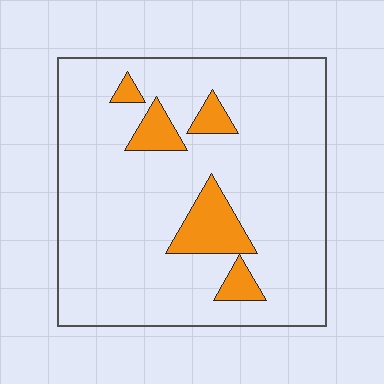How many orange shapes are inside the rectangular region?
5.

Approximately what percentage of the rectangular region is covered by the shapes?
Approximately 10%.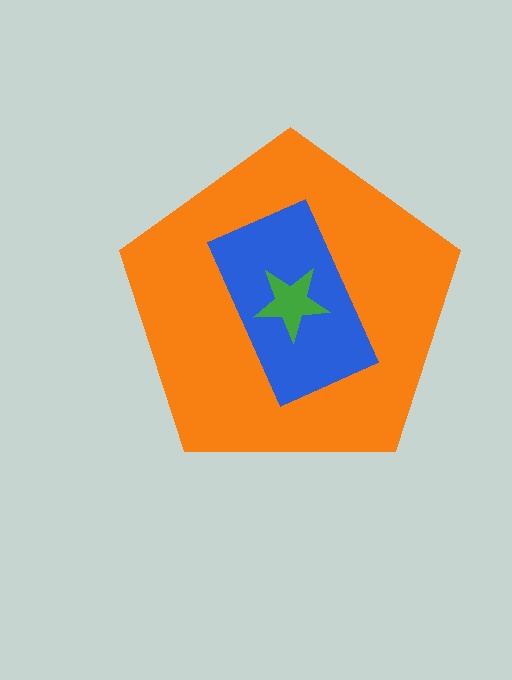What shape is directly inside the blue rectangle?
The green star.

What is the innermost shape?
The green star.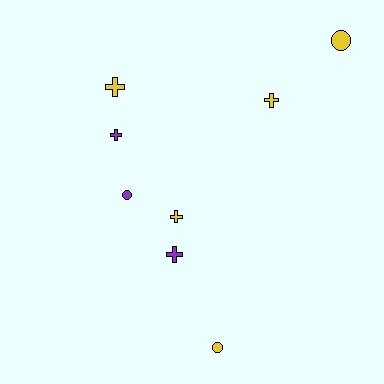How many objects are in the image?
There are 8 objects.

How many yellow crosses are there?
There are 3 yellow crosses.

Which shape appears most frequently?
Cross, with 5 objects.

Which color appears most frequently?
Yellow, with 5 objects.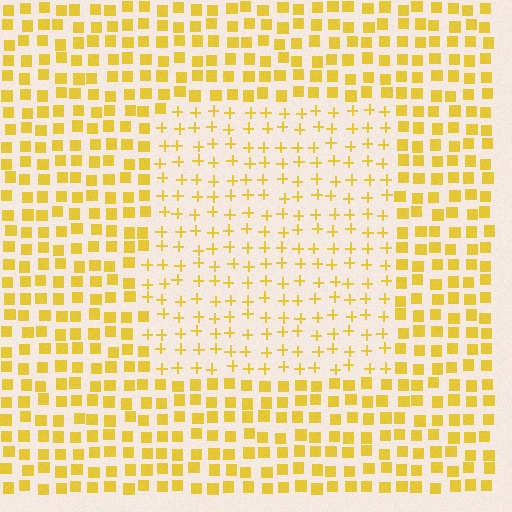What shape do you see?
I see a rectangle.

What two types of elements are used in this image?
The image uses plus signs inside the rectangle region and squares outside it.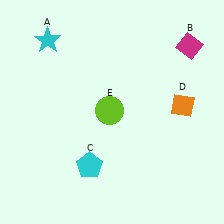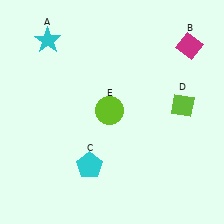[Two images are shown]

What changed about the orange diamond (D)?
In Image 1, D is orange. In Image 2, it changed to lime.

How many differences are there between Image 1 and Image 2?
There is 1 difference between the two images.